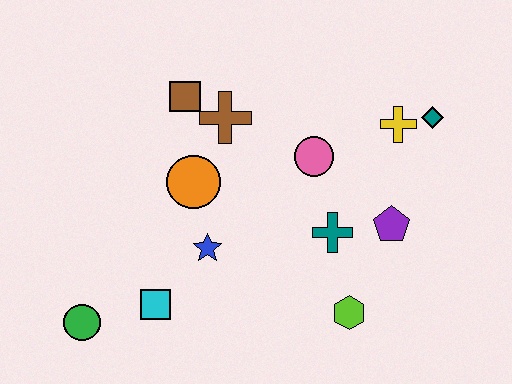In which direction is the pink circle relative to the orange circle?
The pink circle is to the right of the orange circle.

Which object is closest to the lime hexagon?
The teal cross is closest to the lime hexagon.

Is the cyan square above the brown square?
No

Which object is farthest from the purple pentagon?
The green circle is farthest from the purple pentagon.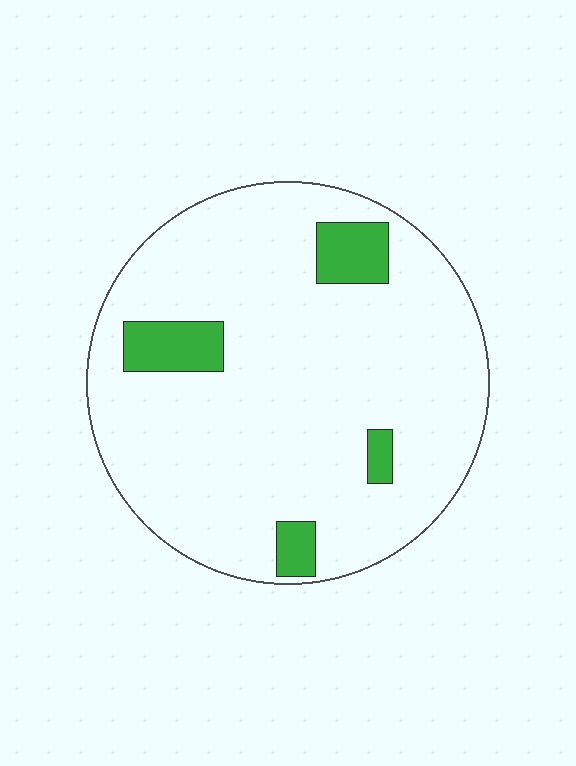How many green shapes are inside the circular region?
4.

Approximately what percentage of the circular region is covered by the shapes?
Approximately 10%.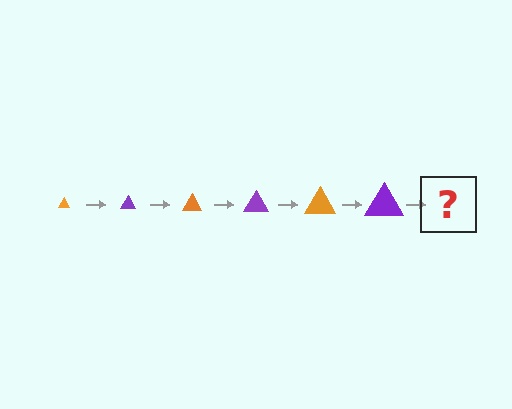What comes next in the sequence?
The next element should be an orange triangle, larger than the previous one.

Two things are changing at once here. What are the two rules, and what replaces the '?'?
The two rules are that the triangle grows larger each step and the color cycles through orange and purple. The '?' should be an orange triangle, larger than the previous one.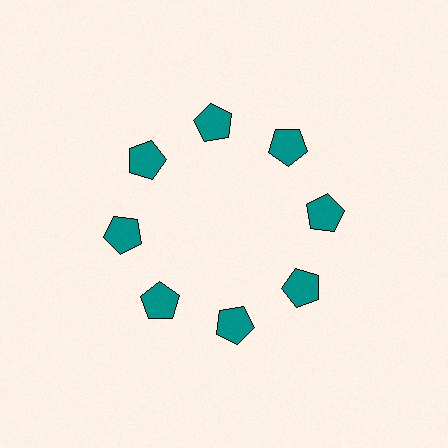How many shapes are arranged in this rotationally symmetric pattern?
There are 8 shapes, arranged in 8 groups of 1.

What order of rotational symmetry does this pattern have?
This pattern has 8-fold rotational symmetry.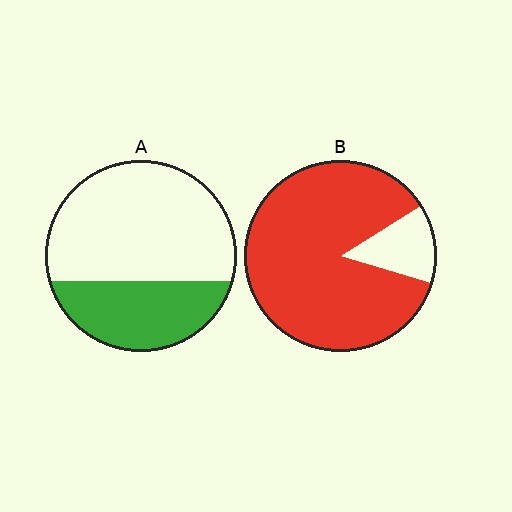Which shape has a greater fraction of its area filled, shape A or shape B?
Shape B.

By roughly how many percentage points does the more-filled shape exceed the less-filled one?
By roughly 55 percentage points (B over A).